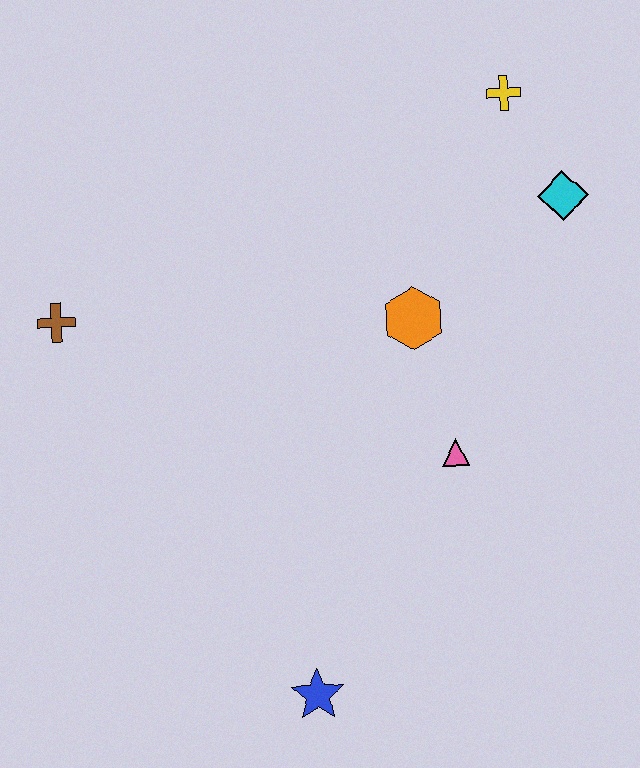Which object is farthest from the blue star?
The yellow cross is farthest from the blue star.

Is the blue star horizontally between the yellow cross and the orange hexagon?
No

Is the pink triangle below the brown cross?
Yes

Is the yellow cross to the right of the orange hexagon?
Yes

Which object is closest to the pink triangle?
The orange hexagon is closest to the pink triangle.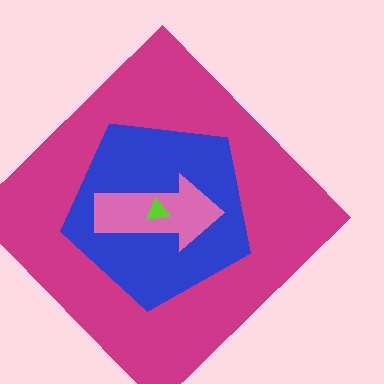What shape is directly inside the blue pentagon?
The pink arrow.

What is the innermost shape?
The lime triangle.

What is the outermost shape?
The magenta diamond.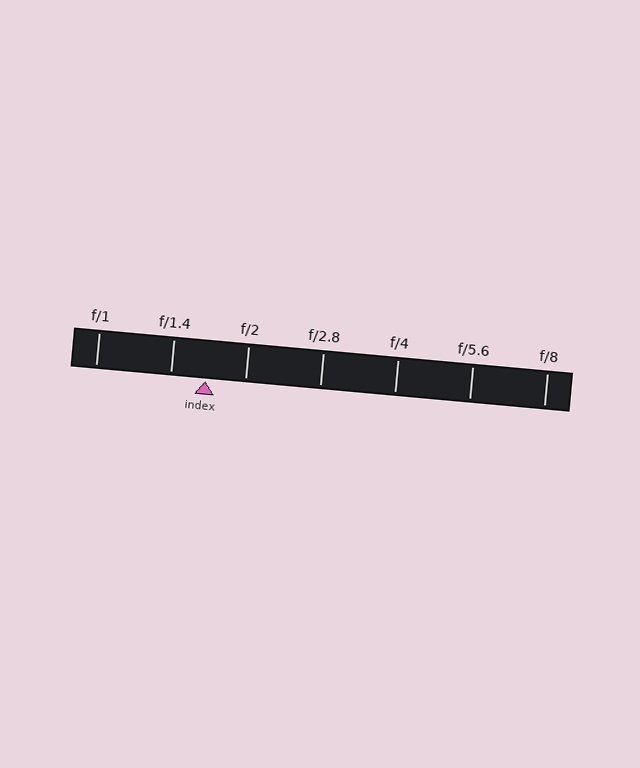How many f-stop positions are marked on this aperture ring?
There are 7 f-stop positions marked.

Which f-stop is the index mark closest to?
The index mark is closest to f/1.4.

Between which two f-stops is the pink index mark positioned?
The index mark is between f/1.4 and f/2.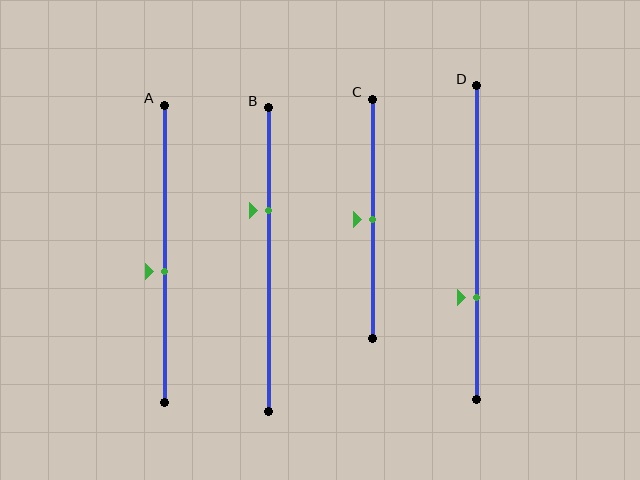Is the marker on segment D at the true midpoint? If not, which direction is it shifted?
No, the marker on segment D is shifted downward by about 17% of the segment length.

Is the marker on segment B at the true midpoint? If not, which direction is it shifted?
No, the marker on segment B is shifted upward by about 16% of the segment length.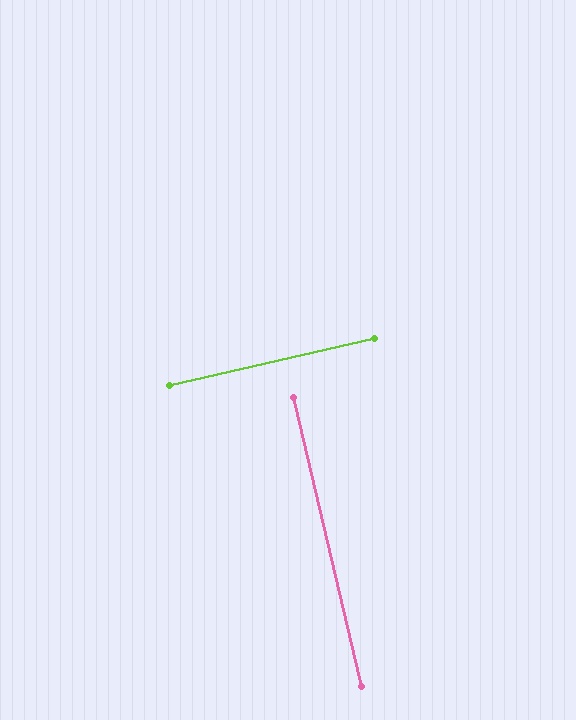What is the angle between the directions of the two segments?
Approximately 90 degrees.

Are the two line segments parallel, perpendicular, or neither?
Perpendicular — they meet at approximately 90°.